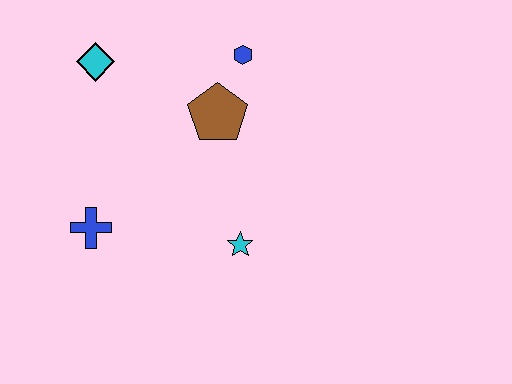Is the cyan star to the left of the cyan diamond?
No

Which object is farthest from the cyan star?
The cyan diamond is farthest from the cyan star.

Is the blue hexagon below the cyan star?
No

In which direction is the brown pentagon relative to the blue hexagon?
The brown pentagon is below the blue hexagon.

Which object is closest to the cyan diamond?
The brown pentagon is closest to the cyan diamond.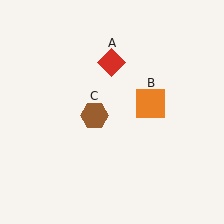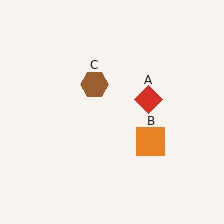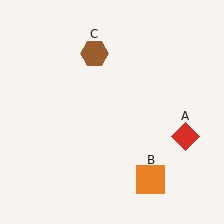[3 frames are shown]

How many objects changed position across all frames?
3 objects changed position: red diamond (object A), orange square (object B), brown hexagon (object C).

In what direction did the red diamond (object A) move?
The red diamond (object A) moved down and to the right.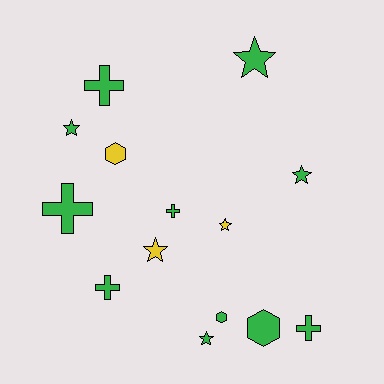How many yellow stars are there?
There are 2 yellow stars.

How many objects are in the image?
There are 14 objects.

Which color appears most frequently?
Green, with 11 objects.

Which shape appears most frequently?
Star, with 6 objects.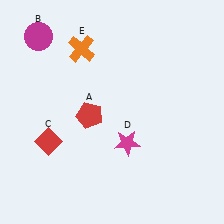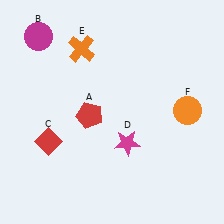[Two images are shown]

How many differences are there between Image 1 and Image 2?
There is 1 difference between the two images.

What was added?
An orange circle (F) was added in Image 2.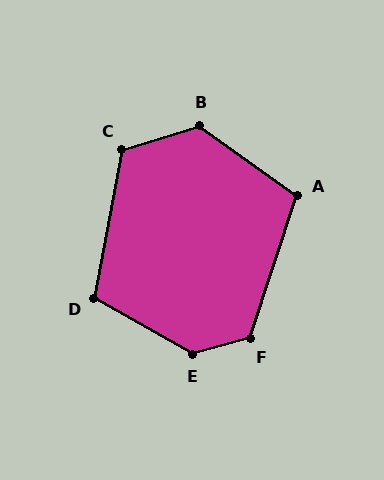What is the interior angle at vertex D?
Approximately 109 degrees (obtuse).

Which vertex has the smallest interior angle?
A, at approximately 107 degrees.